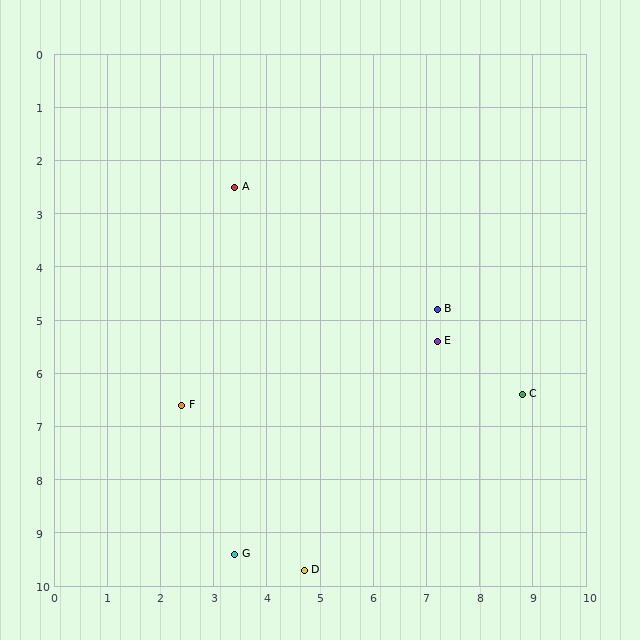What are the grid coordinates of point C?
Point C is at approximately (8.8, 6.4).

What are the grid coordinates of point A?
Point A is at approximately (3.4, 2.5).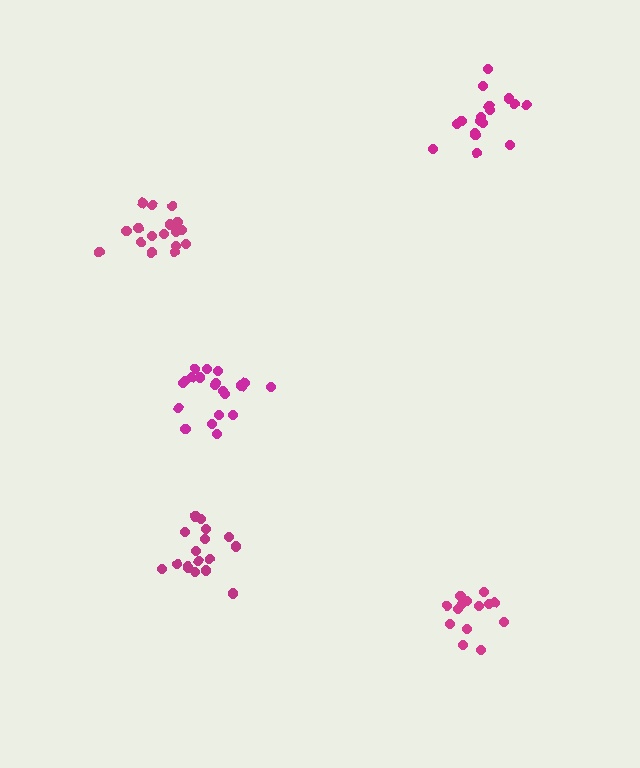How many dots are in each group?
Group 1: 17 dots, Group 2: 14 dots, Group 3: 17 dots, Group 4: 20 dots, Group 5: 17 dots (85 total).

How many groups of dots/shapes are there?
There are 5 groups.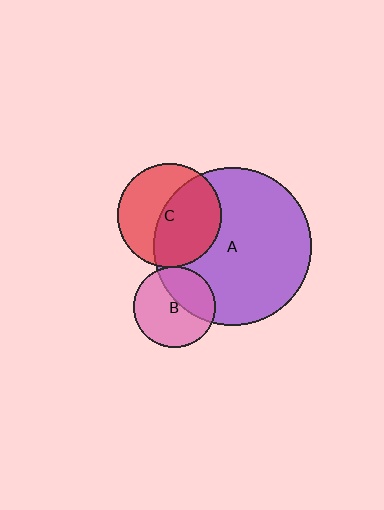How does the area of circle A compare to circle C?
Approximately 2.3 times.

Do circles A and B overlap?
Yes.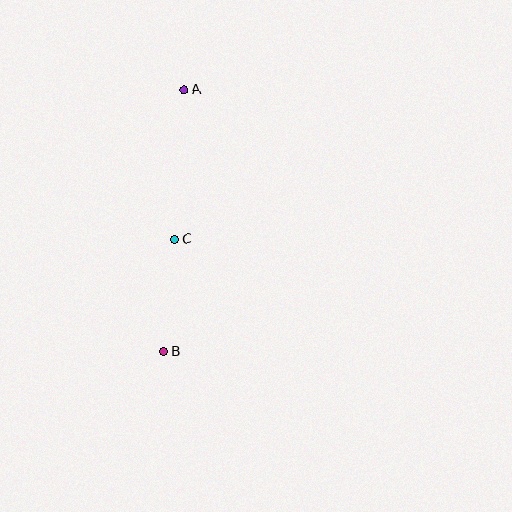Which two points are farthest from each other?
Points A and B are farthest from each other.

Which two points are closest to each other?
Points B and C are closest to each other.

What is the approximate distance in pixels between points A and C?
The distance between A and C is approximately 150 pixels.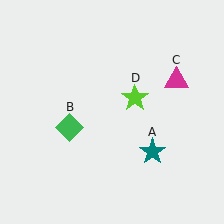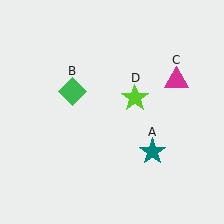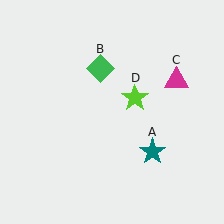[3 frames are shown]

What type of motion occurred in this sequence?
The green diamond (object B) rotated clockwise around the center of the scene.